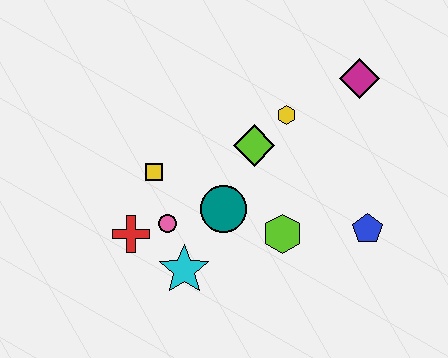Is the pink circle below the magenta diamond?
Yes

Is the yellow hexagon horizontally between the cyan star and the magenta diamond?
Yes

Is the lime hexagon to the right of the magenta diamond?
No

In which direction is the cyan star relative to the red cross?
The cyan star is to the right of the red cross.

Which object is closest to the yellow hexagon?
The lime diamond is closest to the yellow hexagon.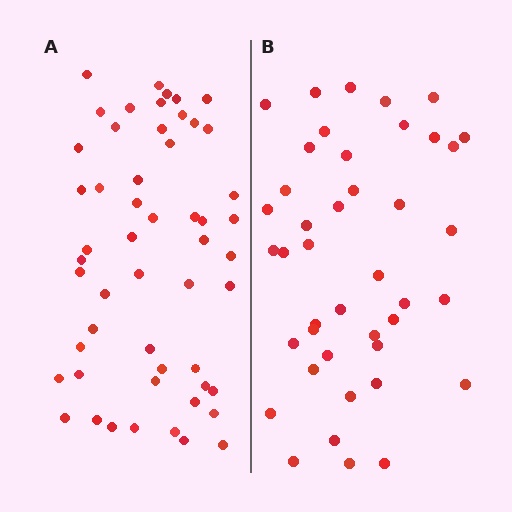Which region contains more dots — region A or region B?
Region A (the left region) has more dots.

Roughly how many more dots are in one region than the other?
Region A has roughly 12 or so more dots than region B.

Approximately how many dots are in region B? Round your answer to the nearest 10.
About 40 dots. (The exact count is 42, which rounds to 40.)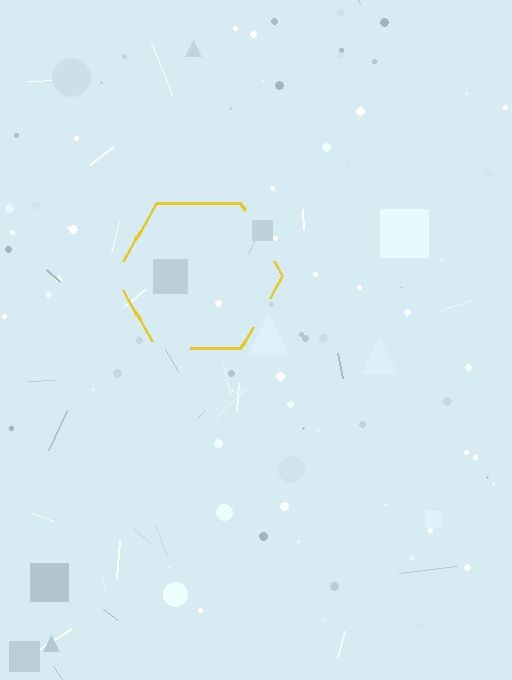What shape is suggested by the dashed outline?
The dashed outline suggests a hexagon.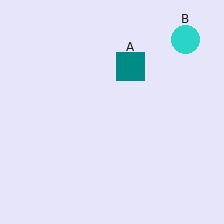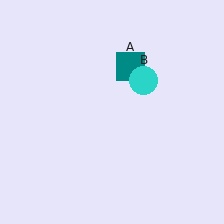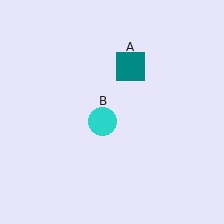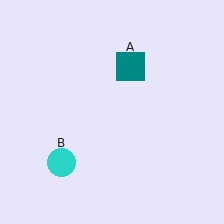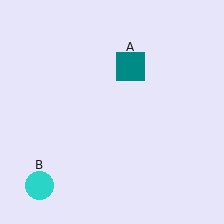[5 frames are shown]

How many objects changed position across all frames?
1 object changed position: cyan circle (object B).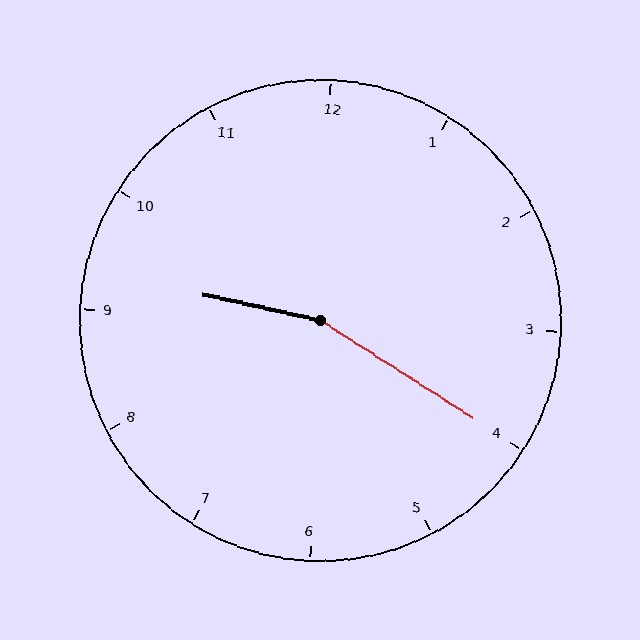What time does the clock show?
9:20.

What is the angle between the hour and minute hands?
Approximately 160 degrees.